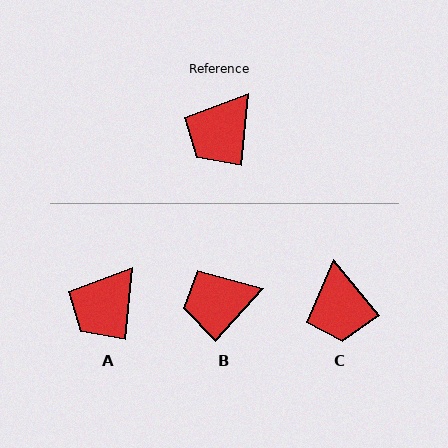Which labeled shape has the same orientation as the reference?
A.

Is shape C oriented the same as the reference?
No, it is off by about 45 degrees.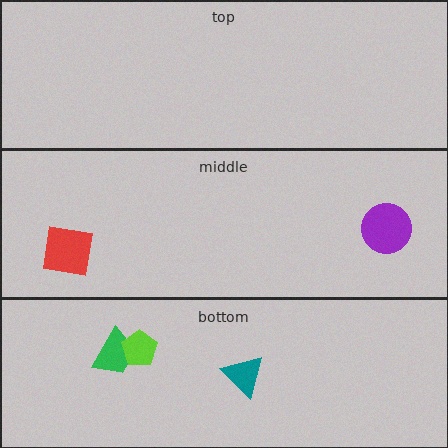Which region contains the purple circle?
The middle region.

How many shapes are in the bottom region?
3.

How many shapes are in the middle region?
2.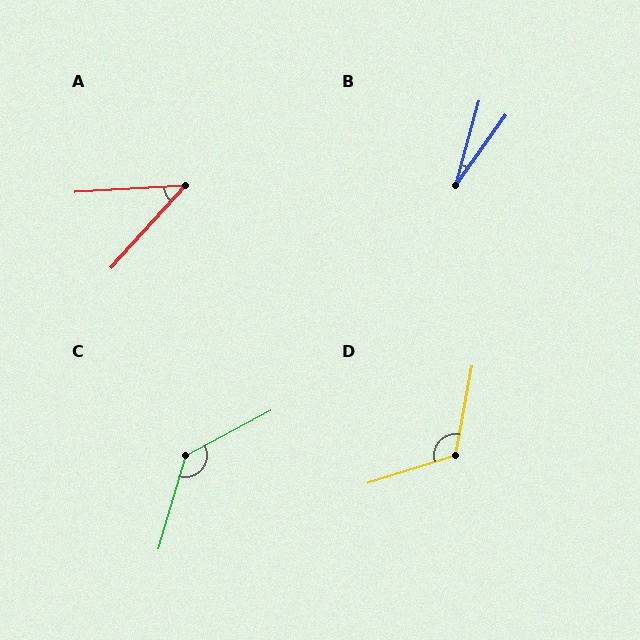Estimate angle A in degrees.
Approximately 45 degrees.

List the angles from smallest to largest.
B (20°), A (45°), D (117°), C (135°).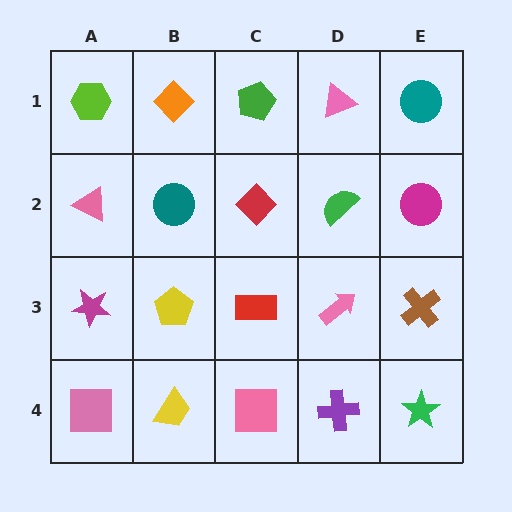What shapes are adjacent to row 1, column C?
A red diamond (row 2, column C), an orange diamond (row 1, column B), a pink triangle (row 1, column D).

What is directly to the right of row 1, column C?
A pink triangle.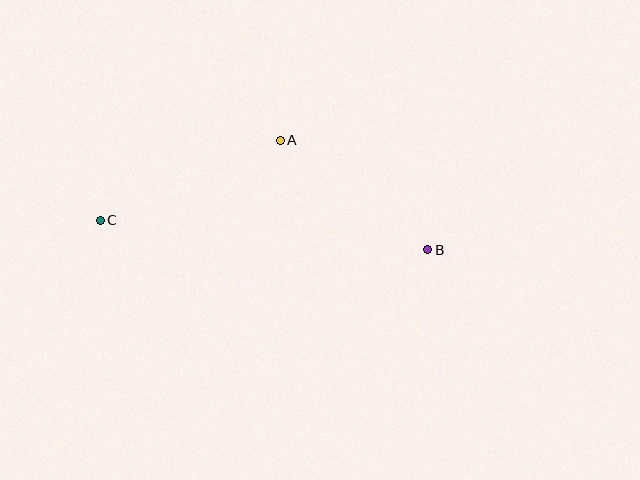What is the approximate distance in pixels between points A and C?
The distance between A and C is approximately 197 pixels.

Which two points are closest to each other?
Points A and B are closest to each other.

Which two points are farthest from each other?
Points B and C are farthest from each other.